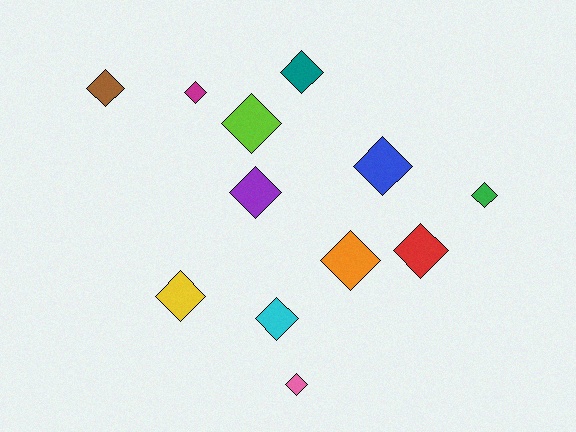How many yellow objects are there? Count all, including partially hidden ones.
There is 1 yellow object.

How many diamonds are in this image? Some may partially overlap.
There are 12 diamonds.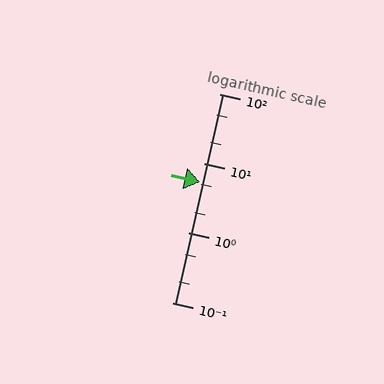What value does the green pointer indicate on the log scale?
The pointer indicates approximately 5.4.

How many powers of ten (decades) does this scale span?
The scale spans 3 decades, from 0.1 to 100.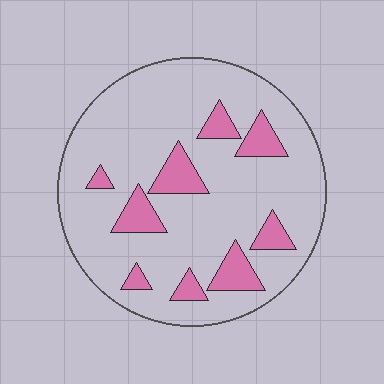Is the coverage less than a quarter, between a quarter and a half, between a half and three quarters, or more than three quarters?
Less than a quarter.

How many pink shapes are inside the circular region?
9.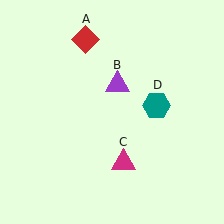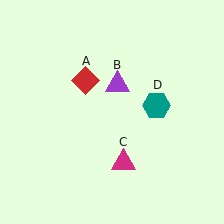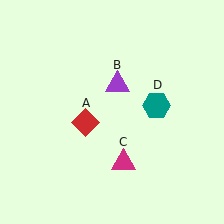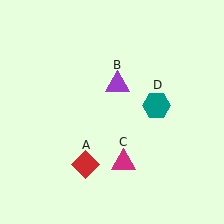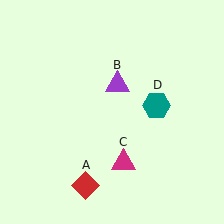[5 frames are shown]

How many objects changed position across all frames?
1 object changed position: red diamond (object A).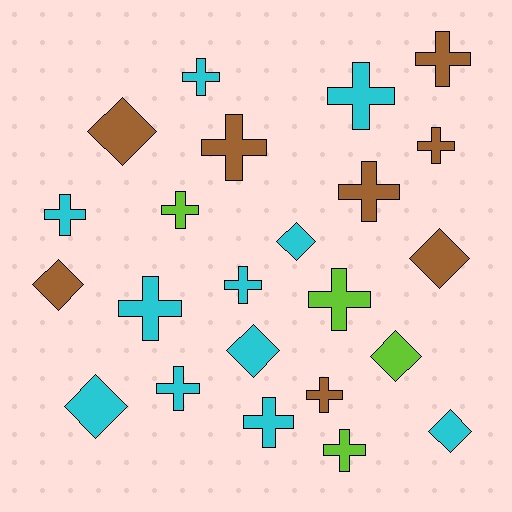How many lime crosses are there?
There are 3 lime crosses.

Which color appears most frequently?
Cyan, with 11 objects.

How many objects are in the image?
There are 23 objects.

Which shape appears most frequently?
Cross, with 15 objects.